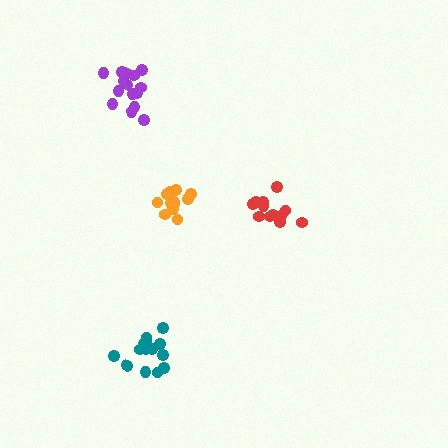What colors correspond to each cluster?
The clusters are colored: purple, teal, red, orange.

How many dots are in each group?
Group 1: 15 dots, Group 2: 14 dots, Group 3: 12 dots, Group 4: 12 dots (53 total).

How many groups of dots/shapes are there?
There are 4 groups.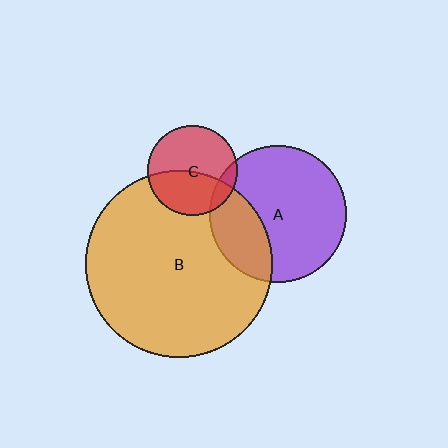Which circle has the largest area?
Circle B (orange).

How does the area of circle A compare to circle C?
Approximately 2.3 times.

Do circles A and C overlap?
Yes.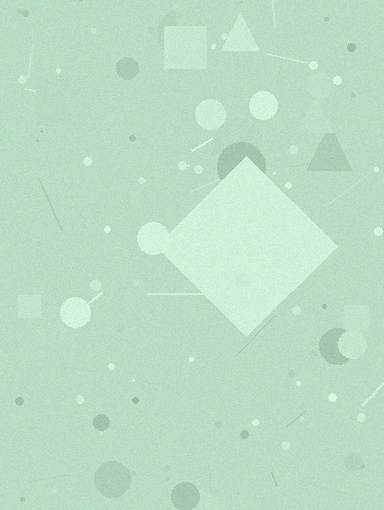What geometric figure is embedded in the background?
A diamond is embedded in the background.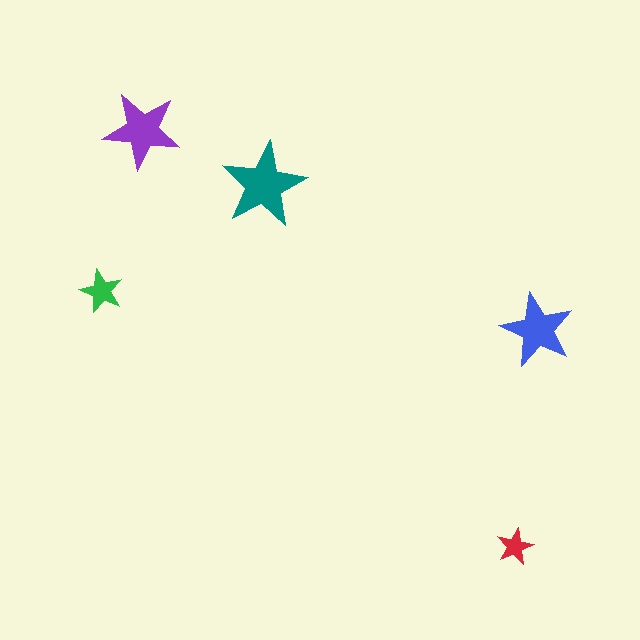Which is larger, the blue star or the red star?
The blue one.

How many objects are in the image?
There are 5 objects in the image.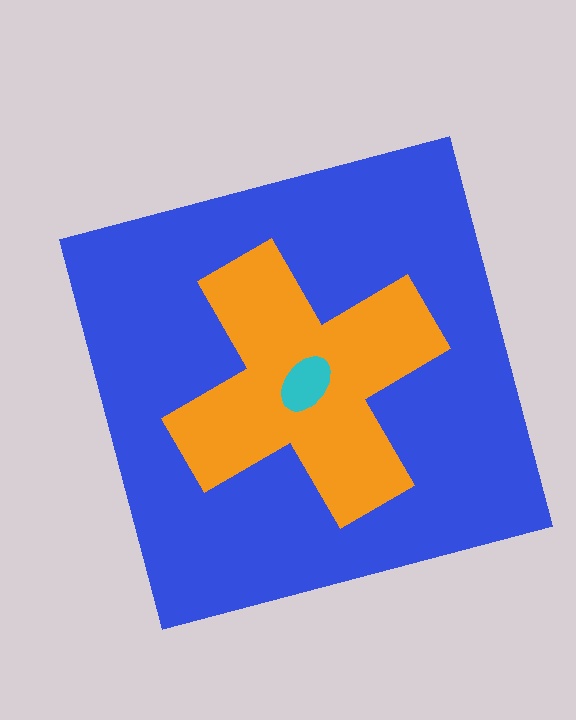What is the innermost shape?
The cyan ellipse.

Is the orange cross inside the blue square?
Yes.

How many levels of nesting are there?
3.